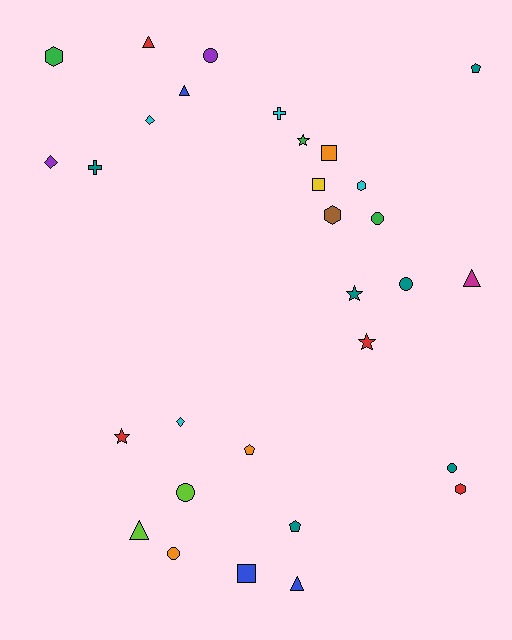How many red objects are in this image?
There are 4 red objects.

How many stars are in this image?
There are 4 stars.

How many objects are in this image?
There are 30 objects.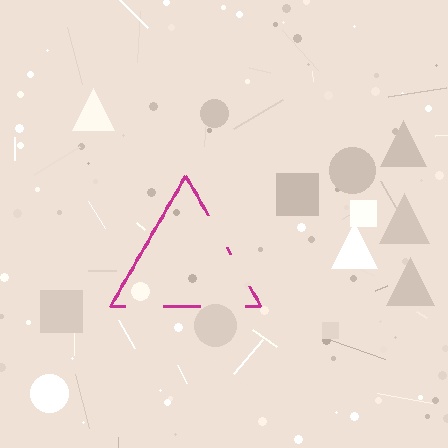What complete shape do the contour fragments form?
The contour fragments form a triangle.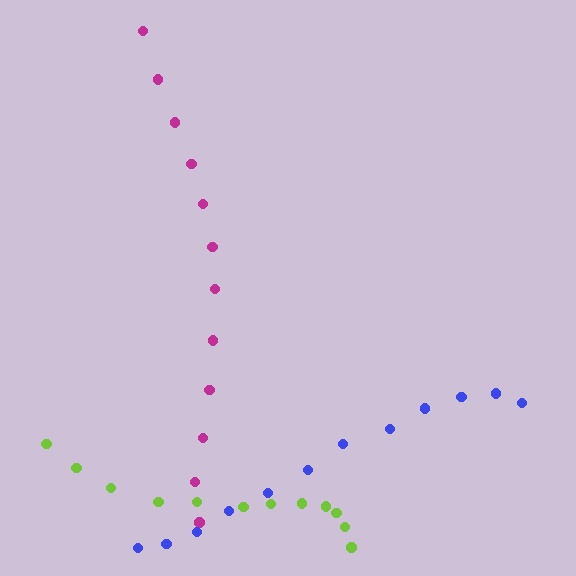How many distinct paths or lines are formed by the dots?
There are 3 distinct paths.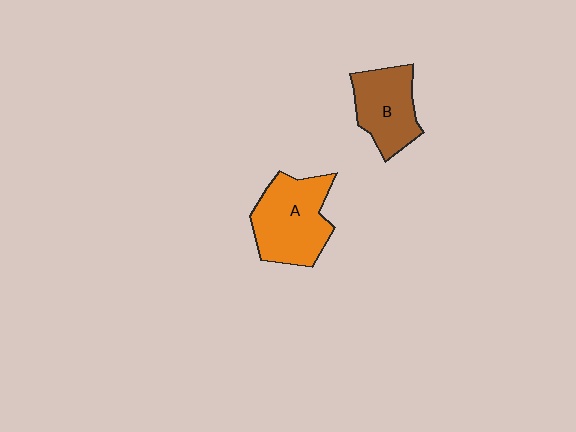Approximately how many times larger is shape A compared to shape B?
Approximately 1.3 times.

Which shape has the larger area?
Shape A (orange).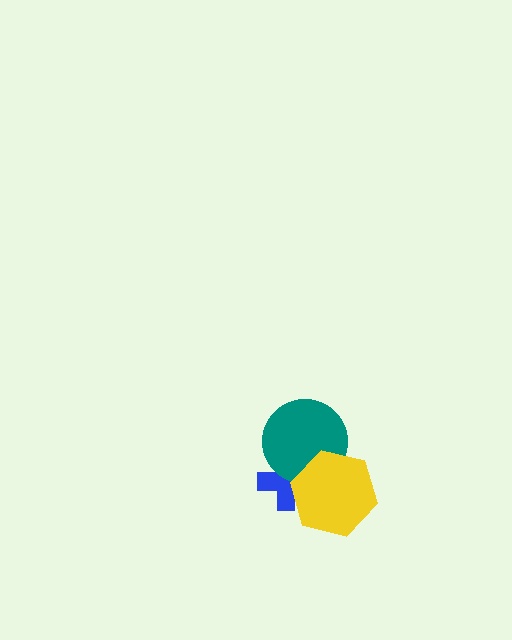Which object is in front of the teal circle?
The yellow hexagon is in front of the teal circle.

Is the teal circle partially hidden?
Yes, it is partially covered by another shape.